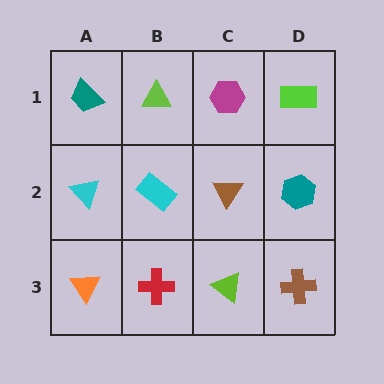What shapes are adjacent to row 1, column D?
A teal hexagon (row 2, column D), a magenta hexagon (row 1, column C).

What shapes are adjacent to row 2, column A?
A teal trapezoid (row 1, column A), an orange triangle (row 3, column A), a cyan rectangle (row 2, column B).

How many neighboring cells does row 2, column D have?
3.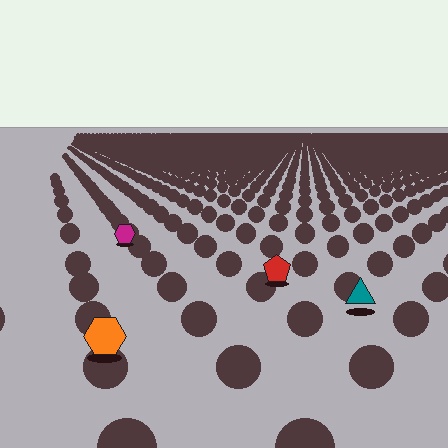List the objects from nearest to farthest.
From nearest to farthest: the orange hexagon, the teal triangle, the red pentagon, the magenta hexagon.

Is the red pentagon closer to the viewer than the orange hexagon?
No. The orange hexagon is closer — you can tell from the texture gradient: the ground texture is coarser near it.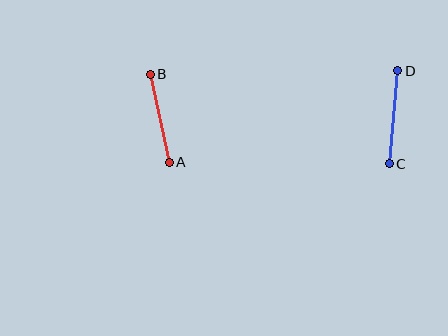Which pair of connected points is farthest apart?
Points C and D are farthest apart.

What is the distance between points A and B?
The distance is approximately 90 pixels.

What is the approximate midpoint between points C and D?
The midpoint is at approximately (394, 117) pixels.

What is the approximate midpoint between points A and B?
The midpoint is at approximately (160, 118) pixels.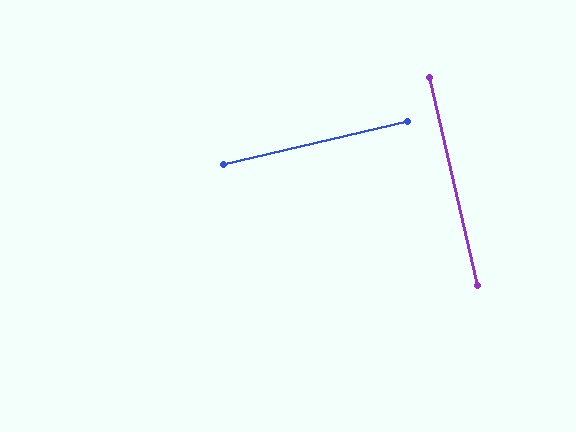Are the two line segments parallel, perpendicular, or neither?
Perpendicular — they meet at approximately 90°.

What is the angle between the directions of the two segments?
Approximately 90 degrees.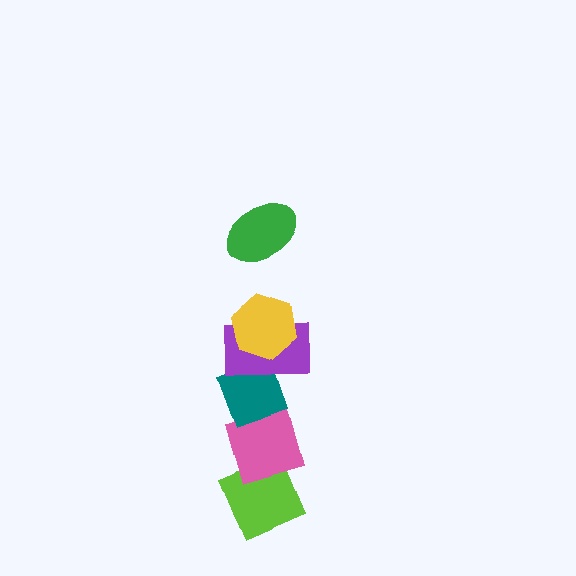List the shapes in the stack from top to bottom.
From top to bottom: the green ellipse, the yellow hexagon, the purple rectangle, the teal diamond, the pink diamond, the lime diamond.